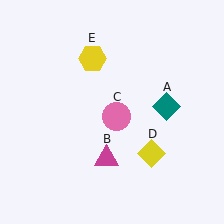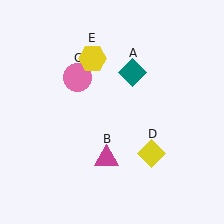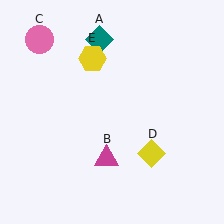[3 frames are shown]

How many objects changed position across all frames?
2 objects changed position: teal diamond (object A), pink circle (object C).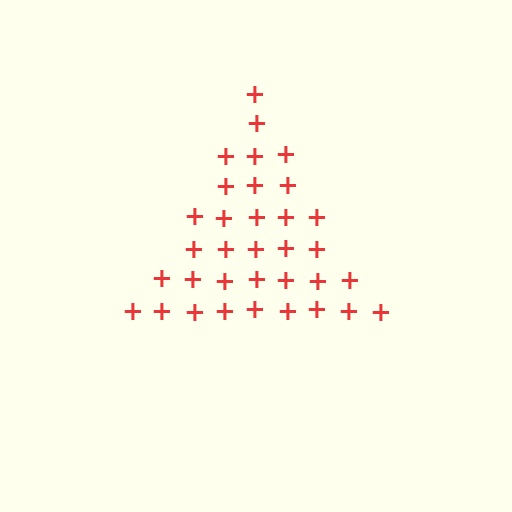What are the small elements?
The small elements are plus signs.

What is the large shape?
The large shape is a triangle.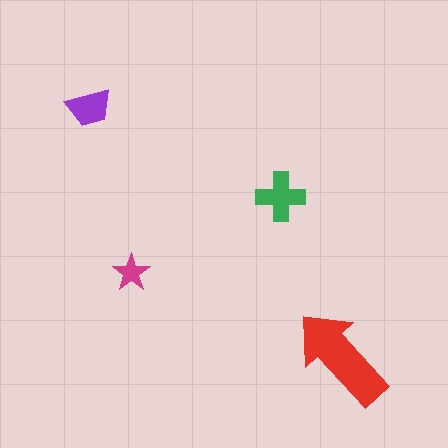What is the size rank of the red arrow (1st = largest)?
1st.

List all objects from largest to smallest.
The red arrow, the green cross, the purple trapezoid, the magenta star.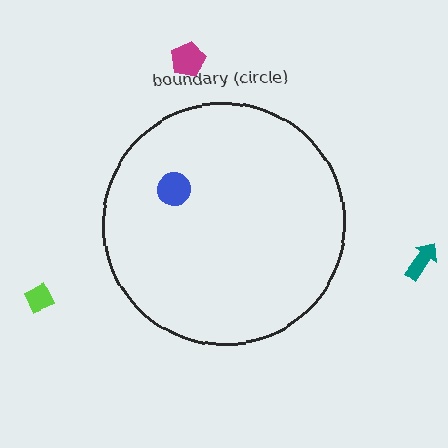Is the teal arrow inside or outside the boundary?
Outside.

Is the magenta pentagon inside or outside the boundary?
Outside.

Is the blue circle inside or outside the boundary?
Inside.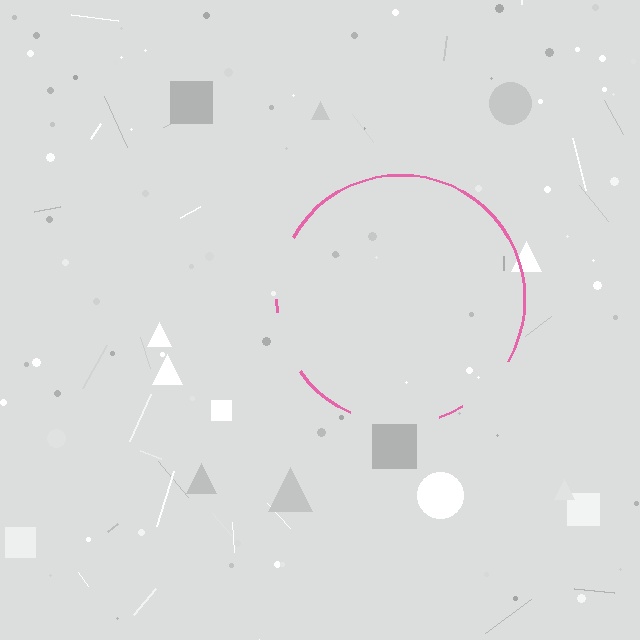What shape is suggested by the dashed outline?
The dashed outline suggests a circle.